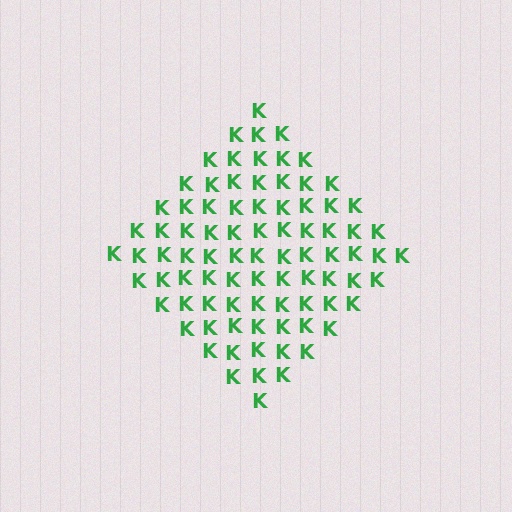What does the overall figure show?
The overall figure shows a diamond.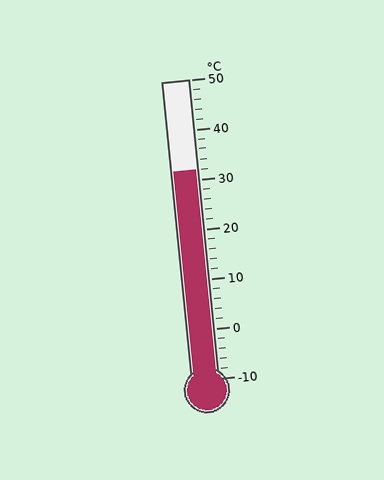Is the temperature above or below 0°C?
The temperature is above 0°C.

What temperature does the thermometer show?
The thermometer shows approximately 32°C.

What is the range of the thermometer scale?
The thermometer scale ranges from -10°C to 50°C.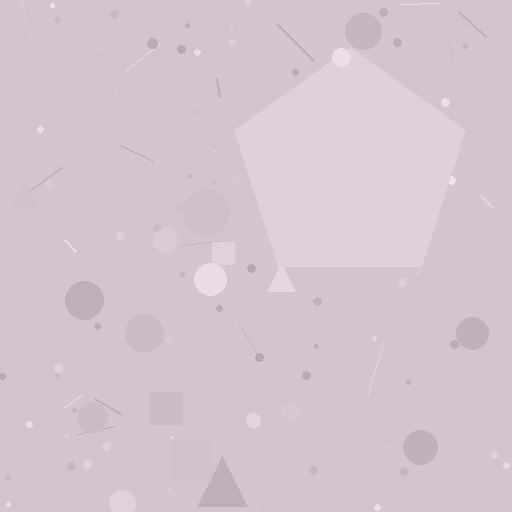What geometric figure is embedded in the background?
A pentagon is embedded in the background.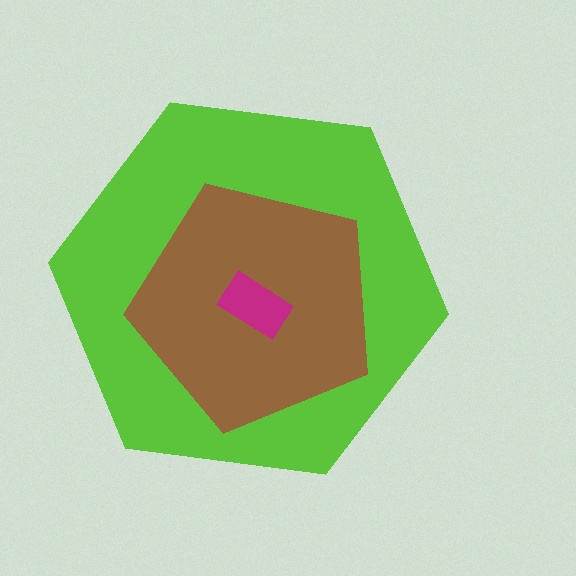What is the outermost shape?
The lime hexagon.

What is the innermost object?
The magenta rectangle.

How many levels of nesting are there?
3.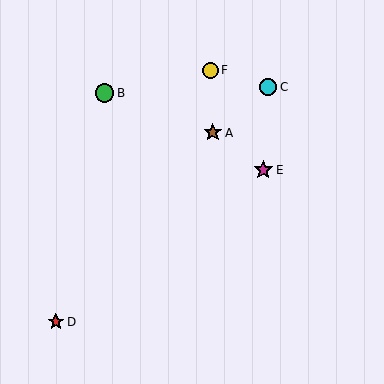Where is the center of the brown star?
The center of the brown star is at (213, 133).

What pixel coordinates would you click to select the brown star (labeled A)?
Click at (213, 133) to select the brown star A.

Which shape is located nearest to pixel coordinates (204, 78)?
The yellow circle (labeled F) at (210, 70) is nearest to that location.